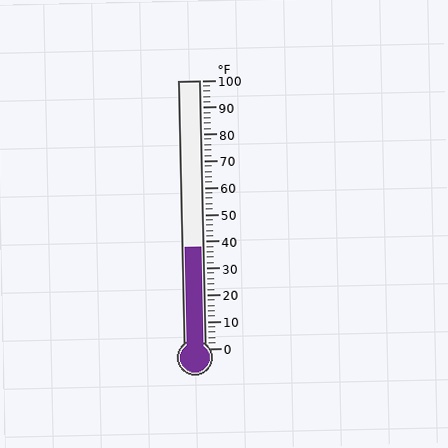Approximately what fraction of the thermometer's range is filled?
The thermometer is filled to approximately 40% of its range.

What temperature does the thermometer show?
The thermometer shows approximately 38°F.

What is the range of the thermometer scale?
The thermometer scale ranges from 0°F to 100°F.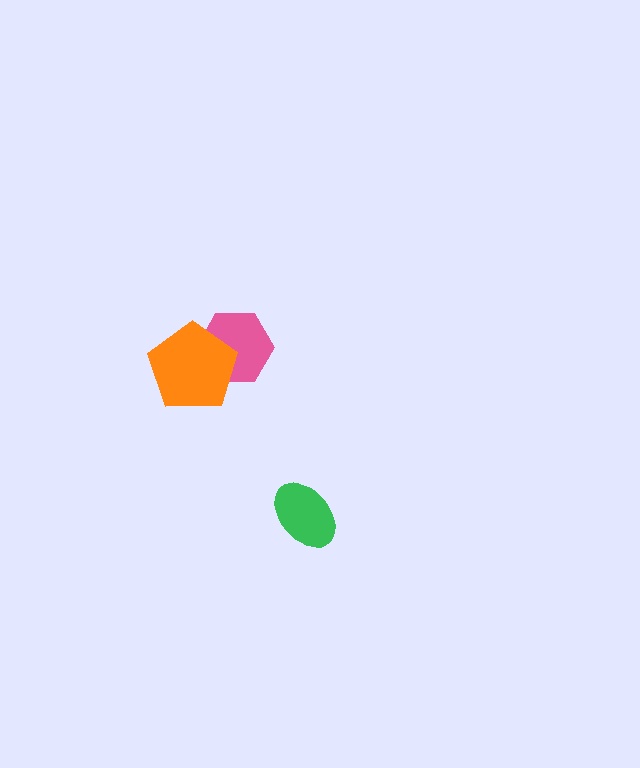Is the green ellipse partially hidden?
No, no other shape covers it.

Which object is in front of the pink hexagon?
The orange pentagon is in front of the pink hexagon.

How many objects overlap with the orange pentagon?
1 object overlaps with the orange pentagon.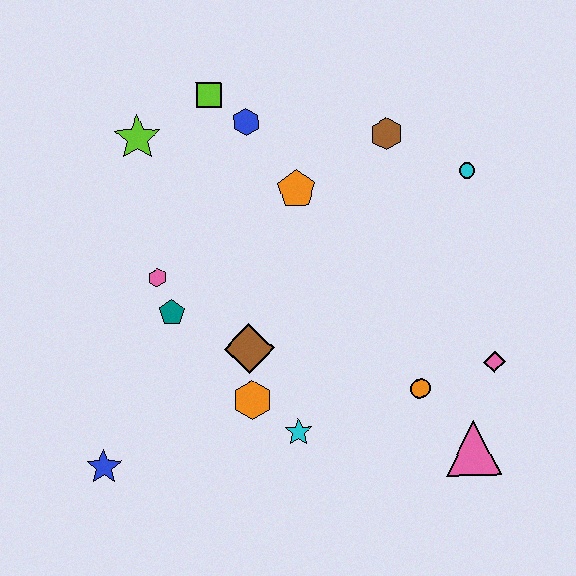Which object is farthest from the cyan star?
The lime square is farthest from the cyan star.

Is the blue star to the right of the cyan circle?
No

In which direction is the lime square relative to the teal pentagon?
The lime square is above the teal pentagon.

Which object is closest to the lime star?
The lime square is closest to the lime star.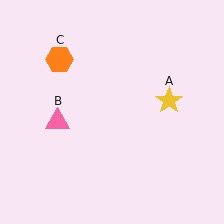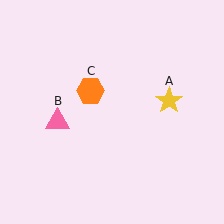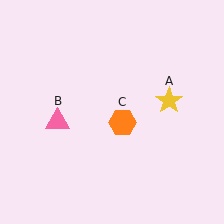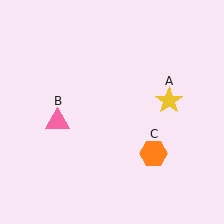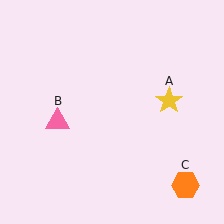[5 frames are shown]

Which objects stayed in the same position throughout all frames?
Yellow star (object A) and pink triangle (object B) remained stationary.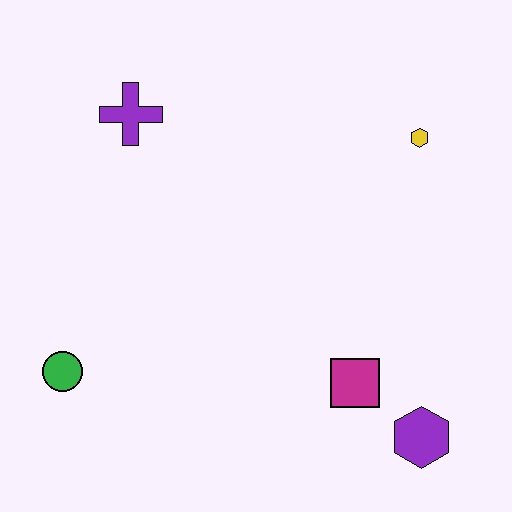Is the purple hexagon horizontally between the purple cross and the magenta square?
No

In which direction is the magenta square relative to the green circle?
The magenta square is to the right of the green circle.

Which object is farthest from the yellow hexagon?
The green circle is farthest from the yellow hexagon.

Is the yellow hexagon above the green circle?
Yes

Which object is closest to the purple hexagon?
The magenta square is closest to the purple hexagon.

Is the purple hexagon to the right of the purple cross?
Yes